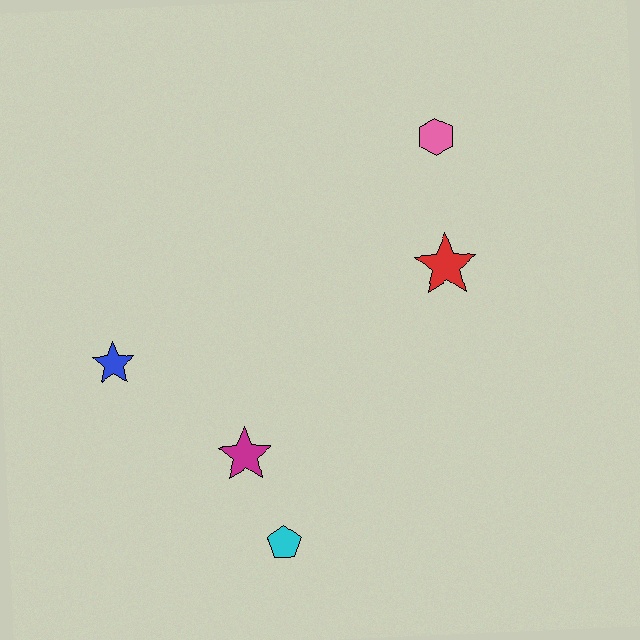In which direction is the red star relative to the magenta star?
The red star is to the right of the magenta star.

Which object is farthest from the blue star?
The pink hexagon is farthest from the blue star.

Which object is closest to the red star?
The pink hexagon is closest to the red star.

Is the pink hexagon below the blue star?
No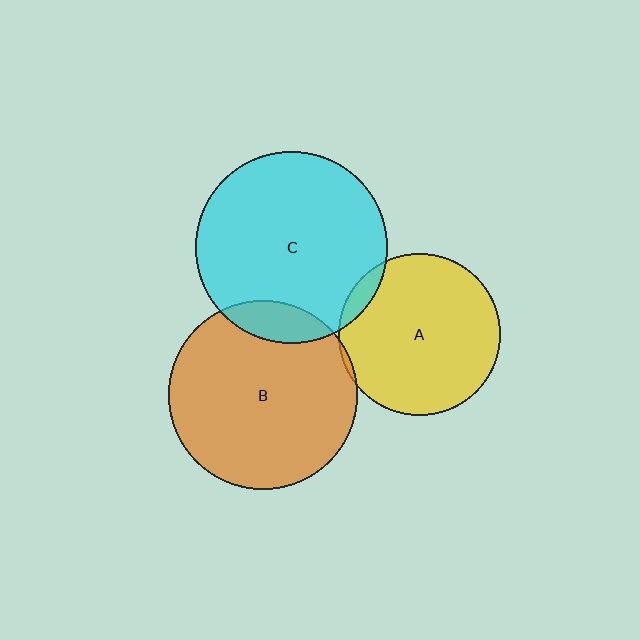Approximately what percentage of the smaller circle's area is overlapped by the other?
Approximately 5%.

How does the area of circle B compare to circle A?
Approximately 1.4 times.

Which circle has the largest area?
Circle C (cyan).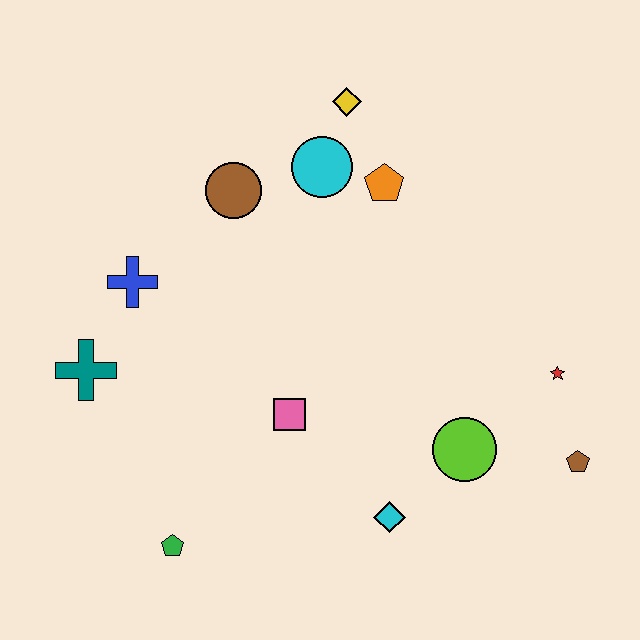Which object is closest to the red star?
The brown pentagon is closest to the red star.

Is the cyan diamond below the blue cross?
Yes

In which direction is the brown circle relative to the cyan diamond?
The brown circle is above the cyan diamond.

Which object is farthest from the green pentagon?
The yellow diamond is farthest from the green pentagon.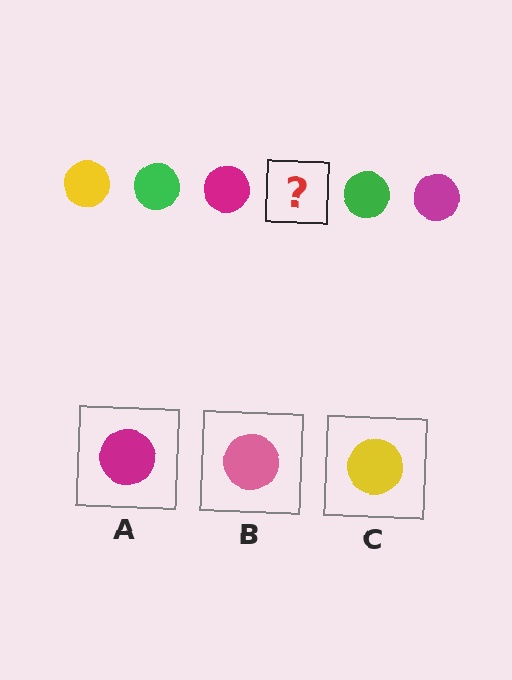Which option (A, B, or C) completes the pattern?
C.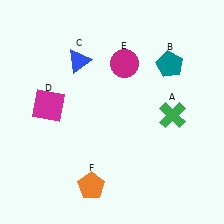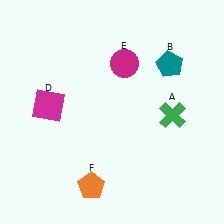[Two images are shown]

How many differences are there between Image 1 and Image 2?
There is 1 difference between the two images.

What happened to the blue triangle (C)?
The blue triangle (C) was removed in Image 2. It was in the top-left area of Image 1.